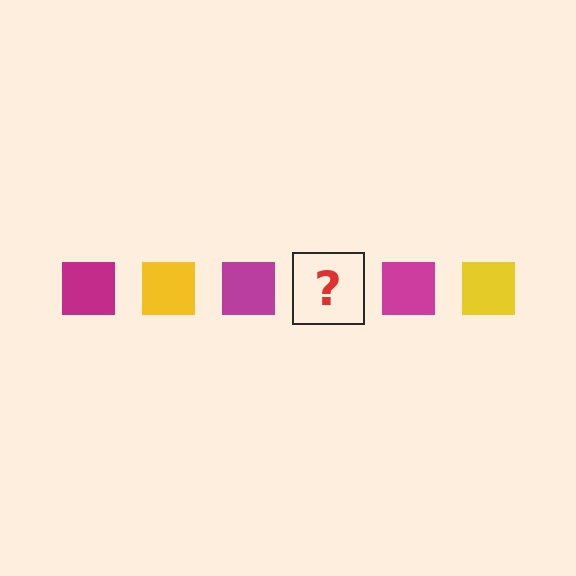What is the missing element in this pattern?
The missing element is a yellow square.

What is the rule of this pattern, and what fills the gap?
The rule is that the pattern cycles through magenta, yellow squares. The gap should be filled with a yellow square.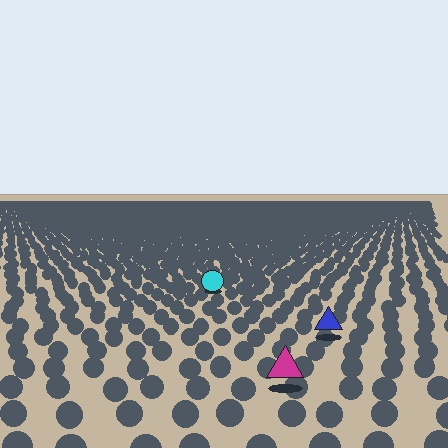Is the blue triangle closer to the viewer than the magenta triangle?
No. The magenta triangle is closer — you can tell from the texture gradient: the ground texture is coarser near it.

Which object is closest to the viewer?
The magenta triangle is closest. The texture marks near it are larger and more spread out.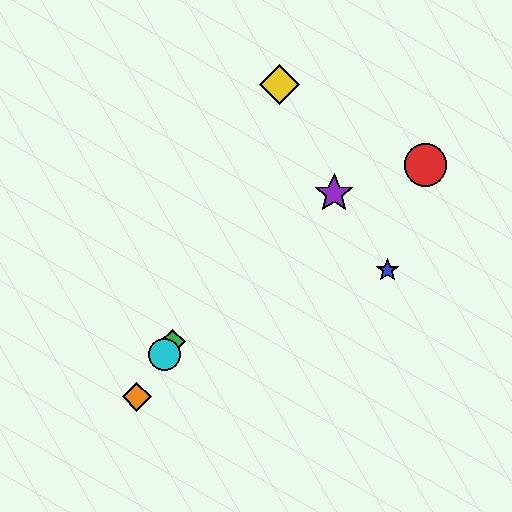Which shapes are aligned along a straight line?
The green diamond, the orange diamond, the cyan circle are aligned along a straight line.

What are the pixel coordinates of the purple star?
The purple star is at (334, 193).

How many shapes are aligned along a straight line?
3 shapes (the green diamond, the orange diamond, the cyan circle) are aligned along a straight line.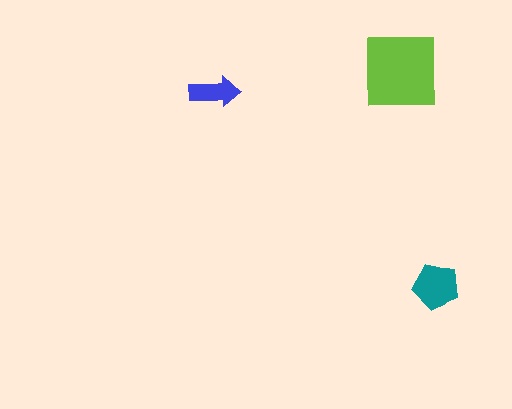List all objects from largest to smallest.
The lime square, the teal pentagon, the blue arrow.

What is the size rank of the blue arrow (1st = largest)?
3rd.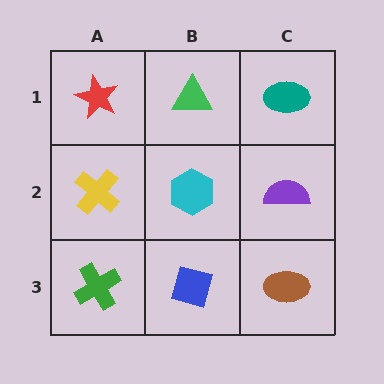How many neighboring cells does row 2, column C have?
3.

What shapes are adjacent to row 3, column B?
A cyan hexagon (row 2, column B), a green cross (row 3, column A), a brown ellipse (row 3, column C).